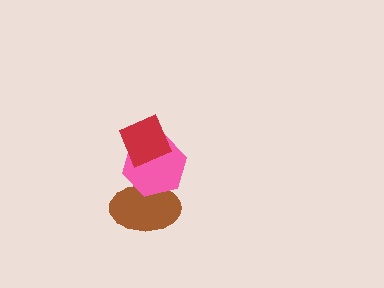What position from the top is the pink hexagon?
The pink hexagon is 2nd from the top.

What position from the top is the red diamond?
The red diamond is 1st from the top.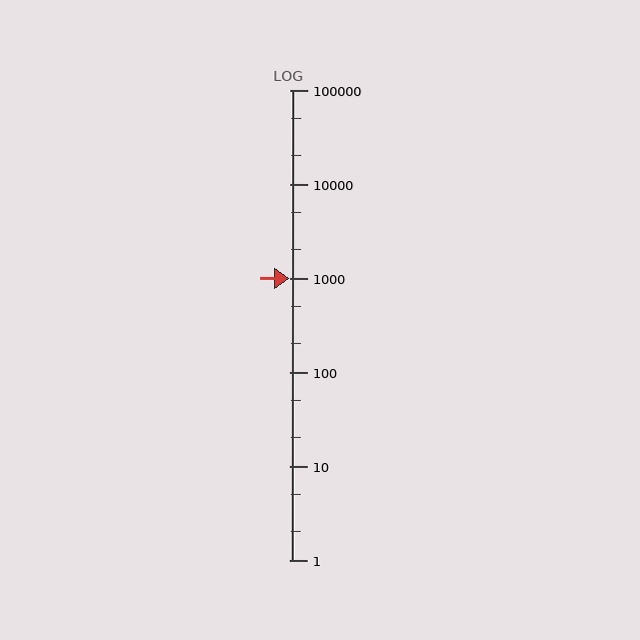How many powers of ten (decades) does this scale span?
The scale spans 5 decades, from 1 to 100000.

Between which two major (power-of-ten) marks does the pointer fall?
The pointer is between 100 and 1000.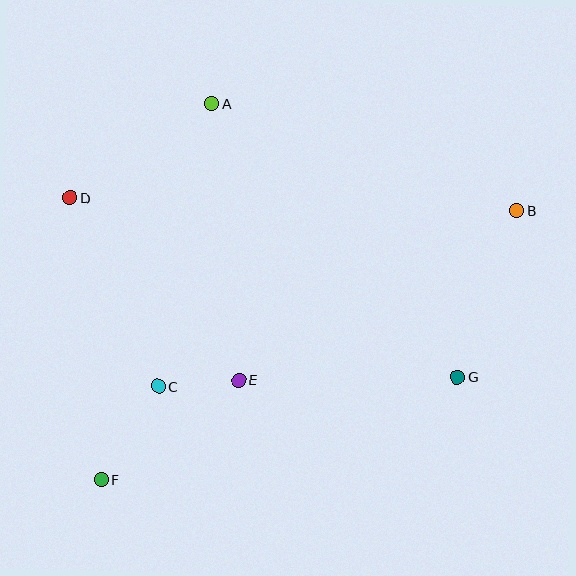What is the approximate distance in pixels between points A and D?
The distance between A and D is approximately 170 pixels.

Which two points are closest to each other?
Points C and E are closest to each other.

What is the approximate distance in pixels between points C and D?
The distance between C and D is approximately 208 pixels.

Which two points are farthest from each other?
Points B and F are farthest from each other.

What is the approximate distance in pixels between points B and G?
The distance between B and G is approximately 177 pixels.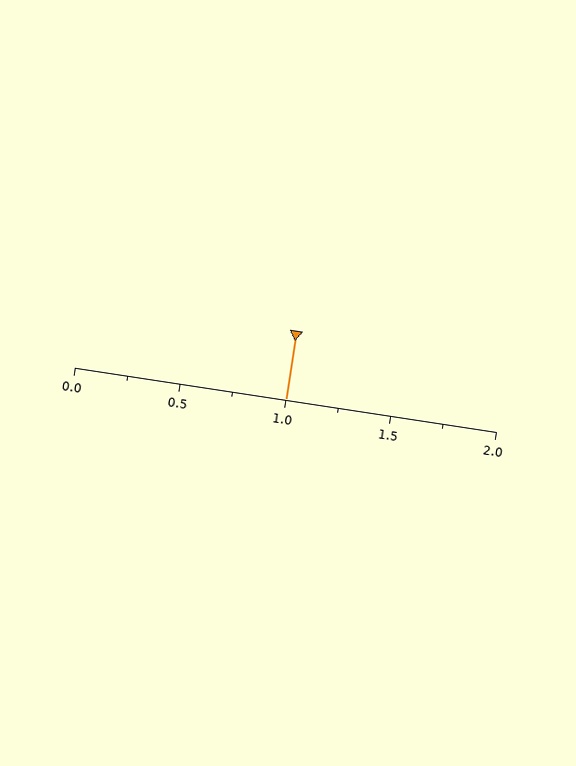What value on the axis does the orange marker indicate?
The marker indicates approximately 1.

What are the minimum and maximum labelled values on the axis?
The axis runs from 0.0 to 2.0.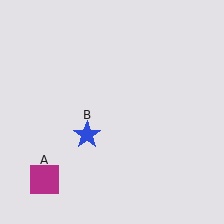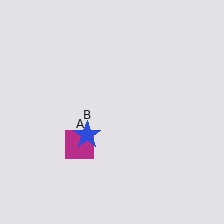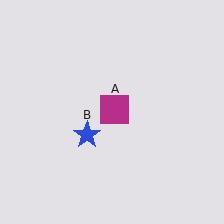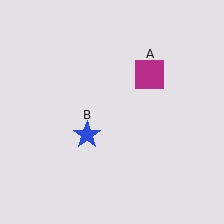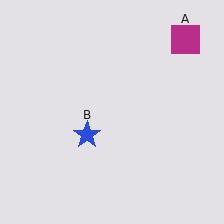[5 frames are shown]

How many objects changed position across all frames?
1 object changed position: magenta square (object A).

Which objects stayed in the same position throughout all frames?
Blue star (object B) remained stationary.